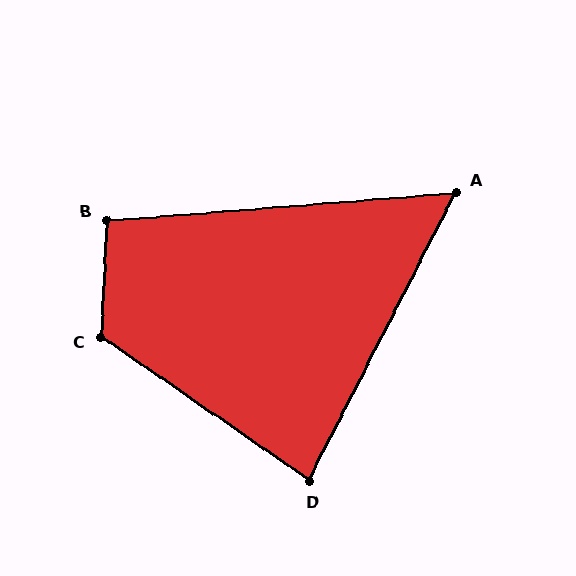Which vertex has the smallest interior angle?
A, at approximately 58 degrees.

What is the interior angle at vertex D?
Approximately 83 degrees (acute).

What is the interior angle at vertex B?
Approximately 97 degrees (obtuse).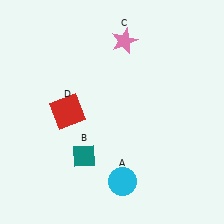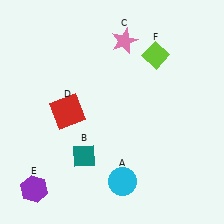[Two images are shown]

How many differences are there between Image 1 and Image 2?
There are 2 differences between the two images.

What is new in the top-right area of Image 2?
A lime diamond (F) was added in the top-right area of Image 2.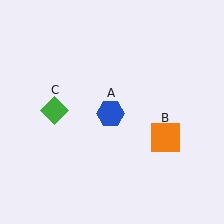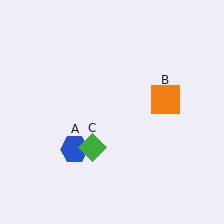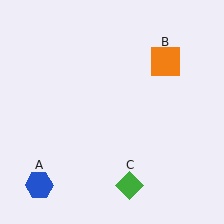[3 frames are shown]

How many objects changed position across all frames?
3 objects changed position: blue hexagon (object A), orange square (object B), green diamond (object C).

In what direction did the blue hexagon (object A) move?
The blue hexagon (object A) moved down and to the left.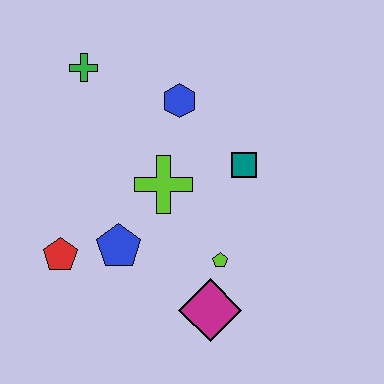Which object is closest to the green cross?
The blue hexagon is closest to the green cross.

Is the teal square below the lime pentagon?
No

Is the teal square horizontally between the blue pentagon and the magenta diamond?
No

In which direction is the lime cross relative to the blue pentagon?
The lime cross is above the blue pentagon.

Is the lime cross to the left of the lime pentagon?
Yes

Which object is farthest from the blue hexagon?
The magenta diamond is farthest from the blue hexagon.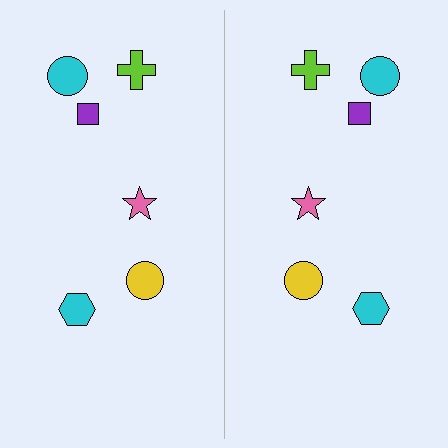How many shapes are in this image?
There are 12 shapes in this image.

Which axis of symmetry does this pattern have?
The pattern has a vertical axis of symmetry running through the center of the image.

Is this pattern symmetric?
Yes, this pattern has bilateral (reflection) symmetry.